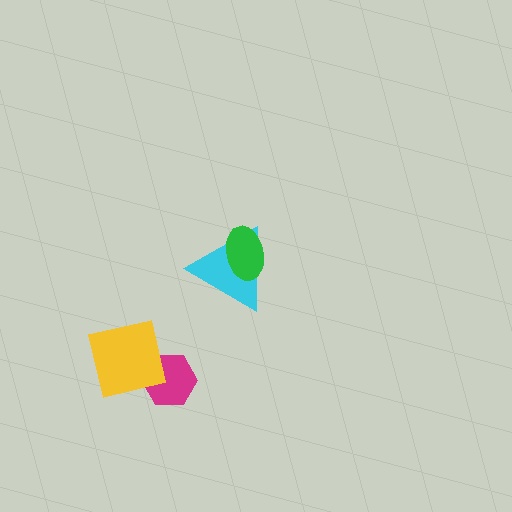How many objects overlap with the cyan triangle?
1 object overlaps with the cyan triangle.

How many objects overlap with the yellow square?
1 object overlaps with the yellow square.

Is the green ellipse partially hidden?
No, no other shape covers it.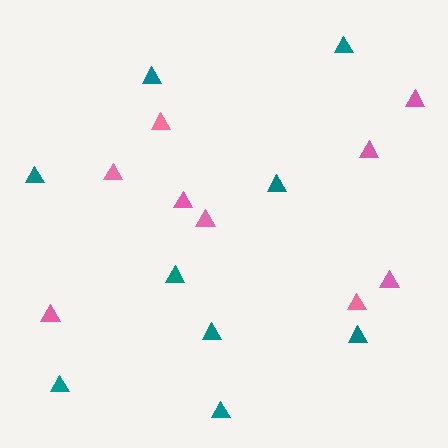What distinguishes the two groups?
There are 2 groups: one group of teal triangles (9) and one group of pink triangles (9).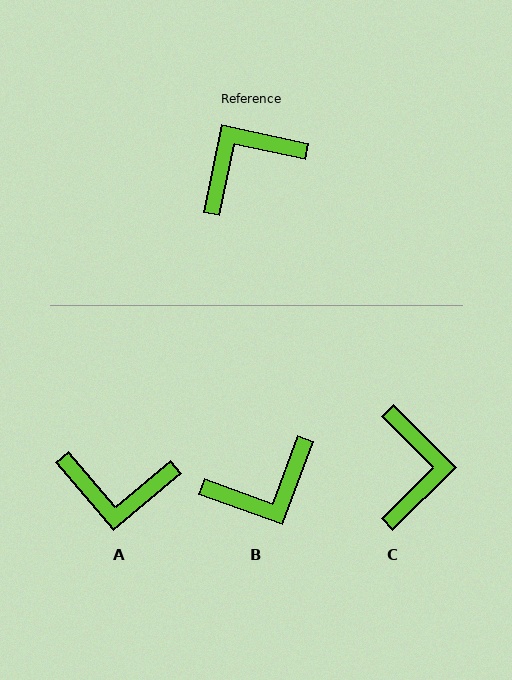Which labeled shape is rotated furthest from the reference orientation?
B, about 172 degrees away.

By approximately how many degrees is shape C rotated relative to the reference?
Approximately 124 degrees clockwise.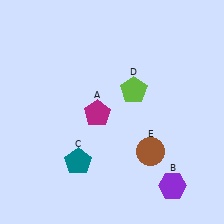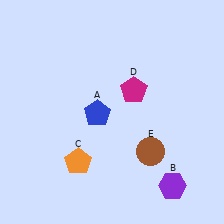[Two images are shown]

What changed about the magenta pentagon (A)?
In Image 1, A is magenta. In Image 2, it changed to blue.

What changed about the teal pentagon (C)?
In Image 1, C is teal. In Image 2, it changed to orange.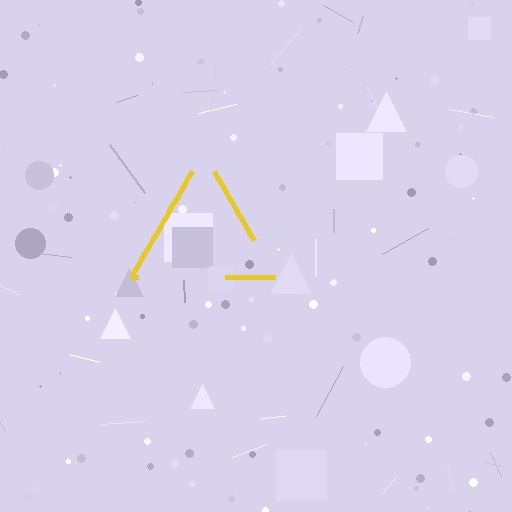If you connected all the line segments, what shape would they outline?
They would outline a triangle.